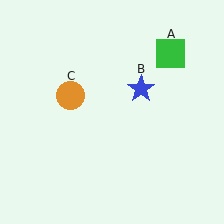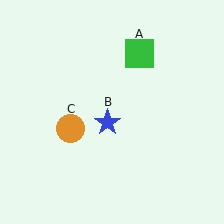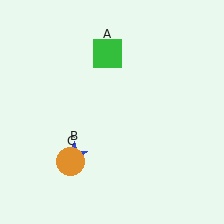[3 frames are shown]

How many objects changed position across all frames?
3 objects changed position: green square (object A), blue star (object B), orange circle (object C).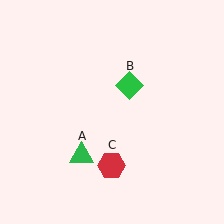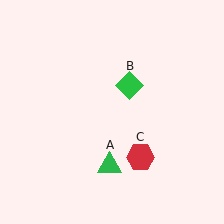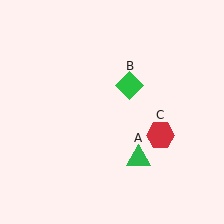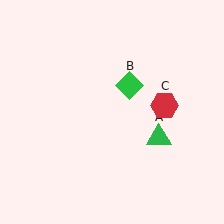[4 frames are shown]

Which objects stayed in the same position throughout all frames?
Green diamond (object B) remained stationary.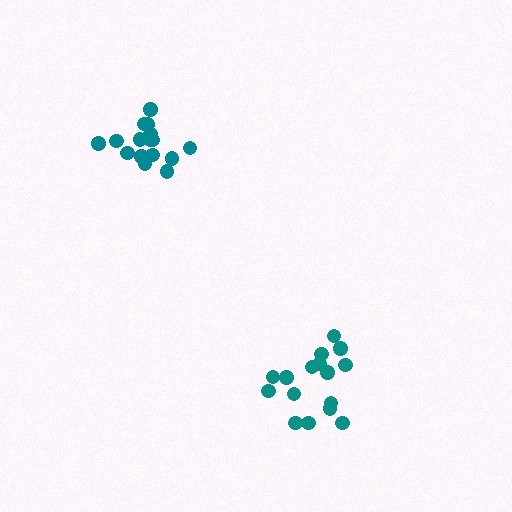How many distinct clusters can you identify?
There are 2 distinct clusters.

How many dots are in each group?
Group 1: 16 dots, Group 2: 16 dots (32 total).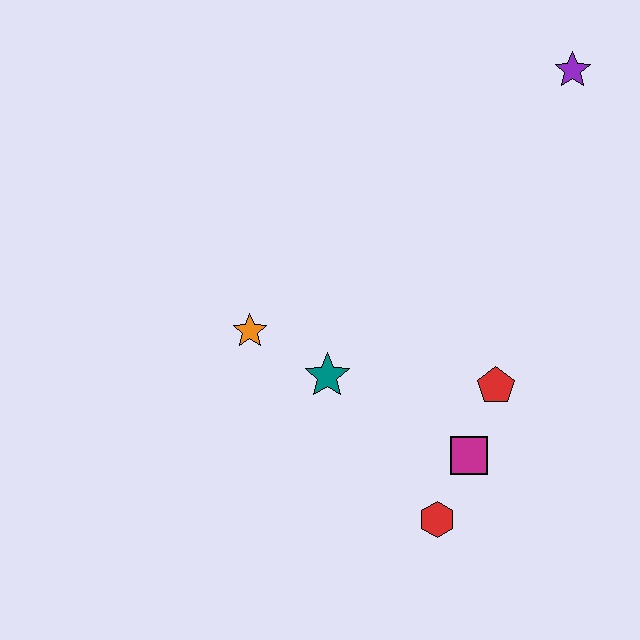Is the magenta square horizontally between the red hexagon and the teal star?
No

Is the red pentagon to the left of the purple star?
Yes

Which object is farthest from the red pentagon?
The purple star is farthest from the red pentagon.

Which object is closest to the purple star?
The red pentagon is closest to the purple star.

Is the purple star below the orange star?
No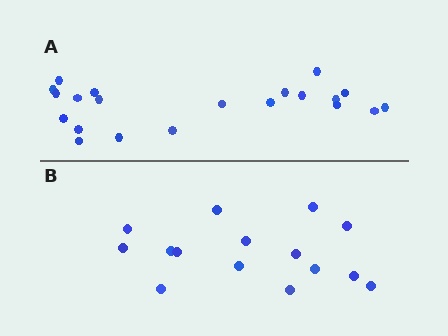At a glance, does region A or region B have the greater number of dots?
Region A (the top region) has more dots.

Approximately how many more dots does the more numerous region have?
Region A has about 6 more dots than region B.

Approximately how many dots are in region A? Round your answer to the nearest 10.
About 20 dots. (The exact count is 21, which rounds to 20.)